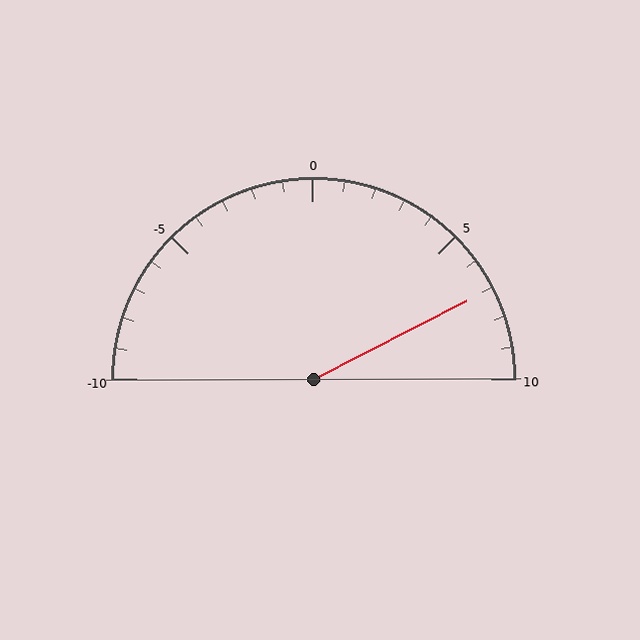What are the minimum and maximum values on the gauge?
The gauge ranges from -10 to 10.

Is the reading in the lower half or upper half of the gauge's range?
The reading is in the upper half of the range (-10 to 10).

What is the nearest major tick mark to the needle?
The nearest major tick mark is 5.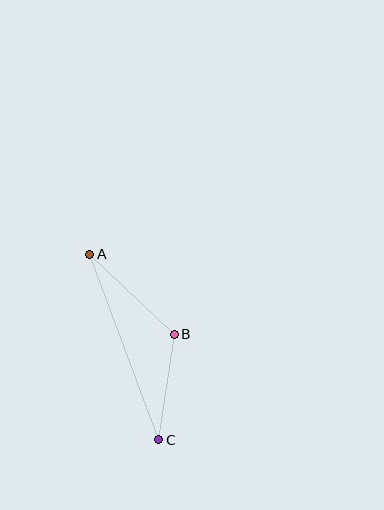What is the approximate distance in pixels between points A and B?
The distance between A and B is approximately 116 pixels.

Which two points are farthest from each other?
Points A and C are farthest from each other.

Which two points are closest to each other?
Points B and C are closest to each other.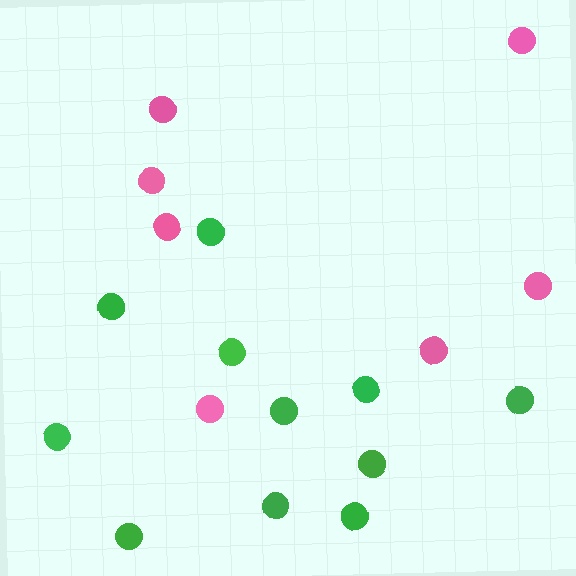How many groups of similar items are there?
There are 2 groups: one group of pink circles (7) and one group of green circles (11).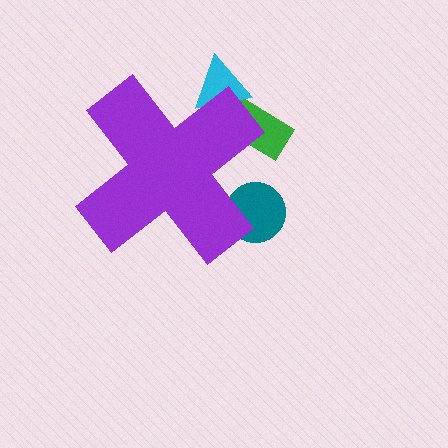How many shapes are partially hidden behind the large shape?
3 shapes are partially hidden.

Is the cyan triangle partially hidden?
Yes, the cyan triangle is partially hidden behind the purple cross.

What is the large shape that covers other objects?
A purple cross.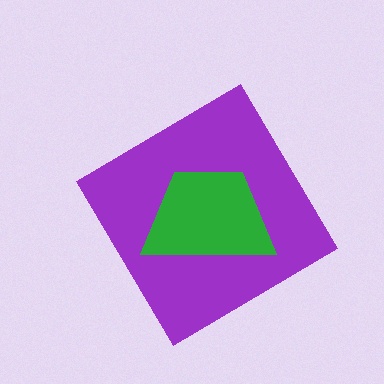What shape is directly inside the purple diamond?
The green trapezoid.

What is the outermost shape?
The purple diamond.